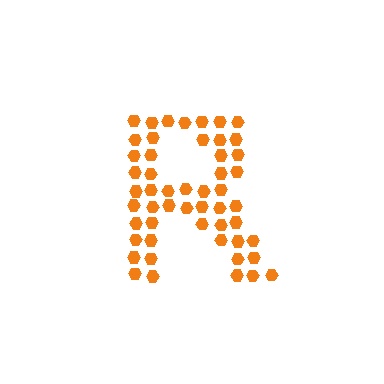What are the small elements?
The small elements are hexagons.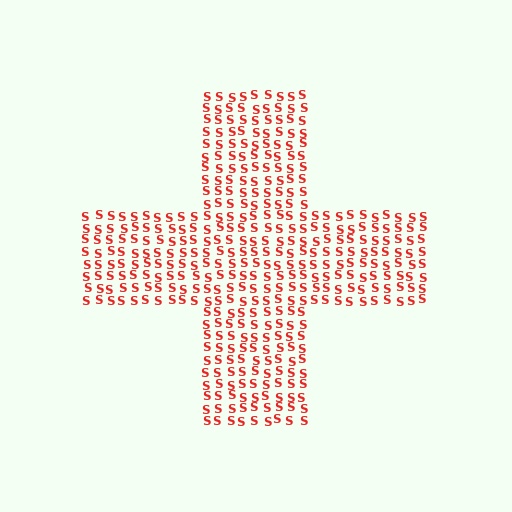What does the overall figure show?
The overall figure shows a cross.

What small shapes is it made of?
It is made of small letter S's.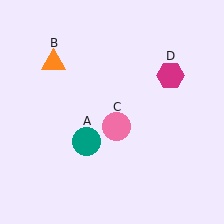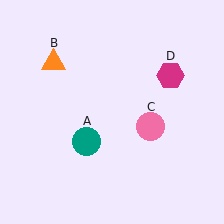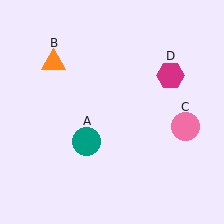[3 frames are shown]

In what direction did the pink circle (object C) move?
The pink circle (object C) moved right.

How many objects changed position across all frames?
1 object changed position: pink circle (object C).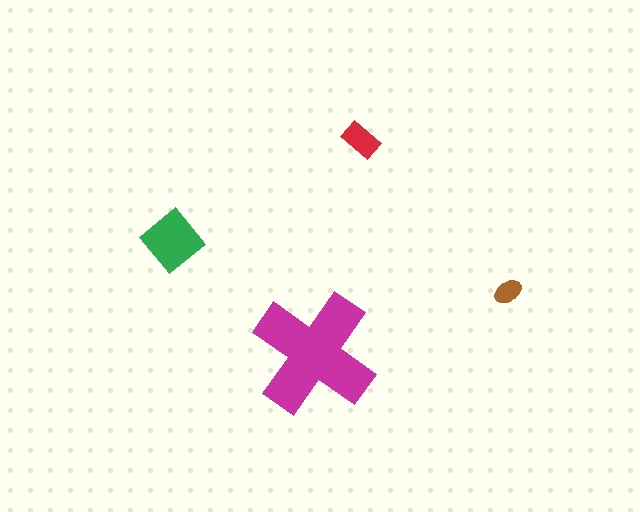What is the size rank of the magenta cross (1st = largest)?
1st.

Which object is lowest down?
The magenta cross is bottommost.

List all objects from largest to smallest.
The magenta cross, the green diamond, the red rectangle, the brown ellipse.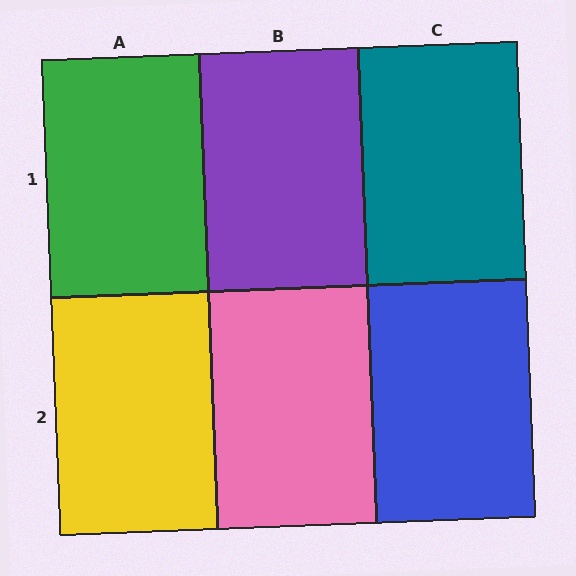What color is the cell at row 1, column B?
Purple.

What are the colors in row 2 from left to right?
Yellow, pink, blue.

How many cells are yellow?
1 cell is yellow.